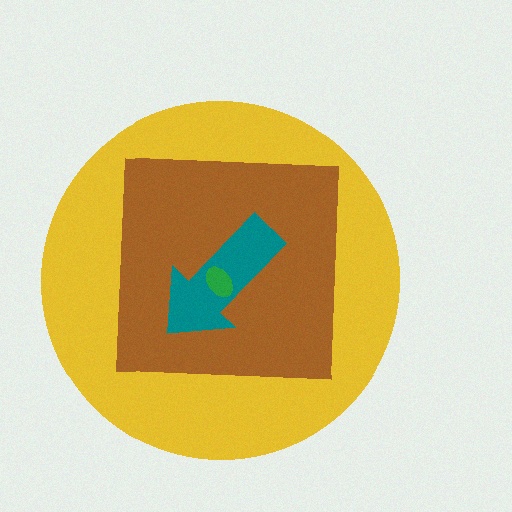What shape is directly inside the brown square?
The teal arrow.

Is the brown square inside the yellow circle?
Yes.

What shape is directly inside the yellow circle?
The brown square.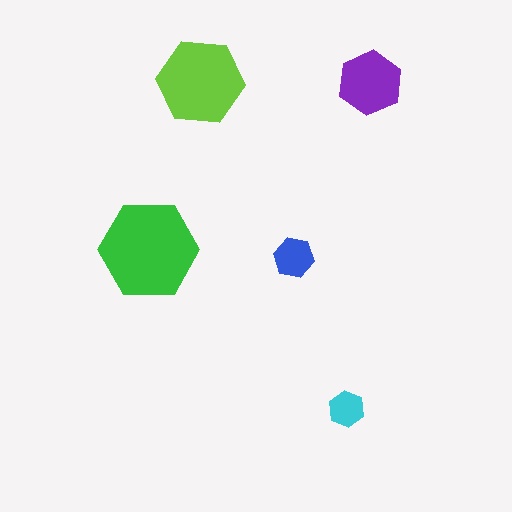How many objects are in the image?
There are 5 objects in the image.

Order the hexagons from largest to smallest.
the green one, the lime one, the purple one, the blue one, the cyan one.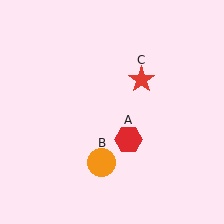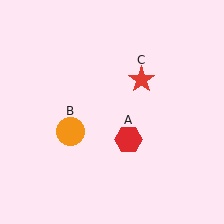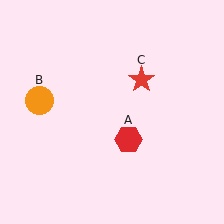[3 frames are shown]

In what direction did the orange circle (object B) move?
The orange circle (object B) moved up and to the left.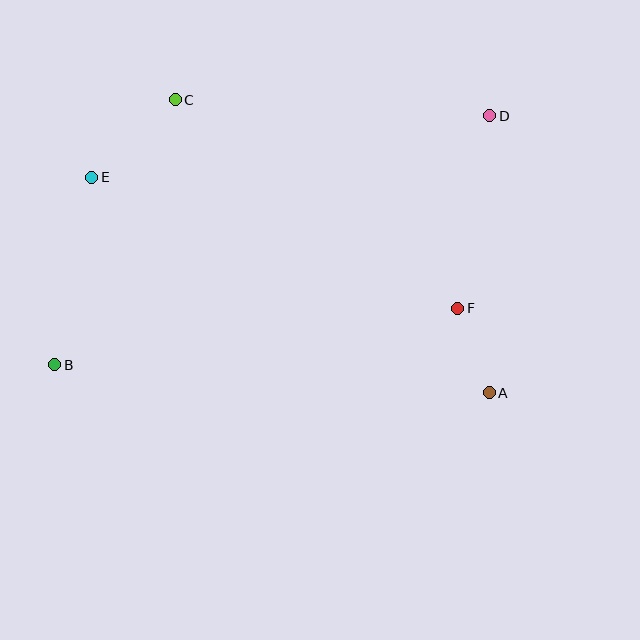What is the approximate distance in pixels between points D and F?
The distance between D and F is approximately 195 pixels.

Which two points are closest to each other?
Points A and F are closest to each other.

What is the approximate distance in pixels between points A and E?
The distance between A and E is approximately 452 pixels.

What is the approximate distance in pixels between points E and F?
The distance between E and F is approximately 388 pixels.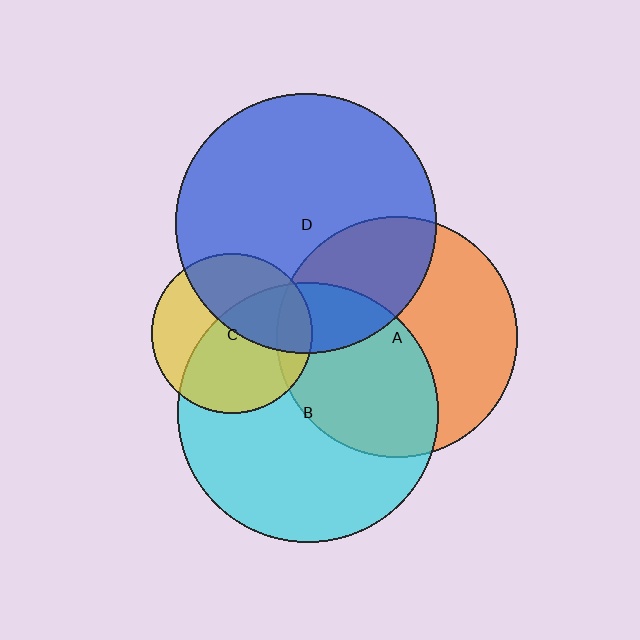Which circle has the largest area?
Circle D (blue).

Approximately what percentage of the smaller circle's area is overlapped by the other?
Approximately 45%.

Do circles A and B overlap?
Yes.